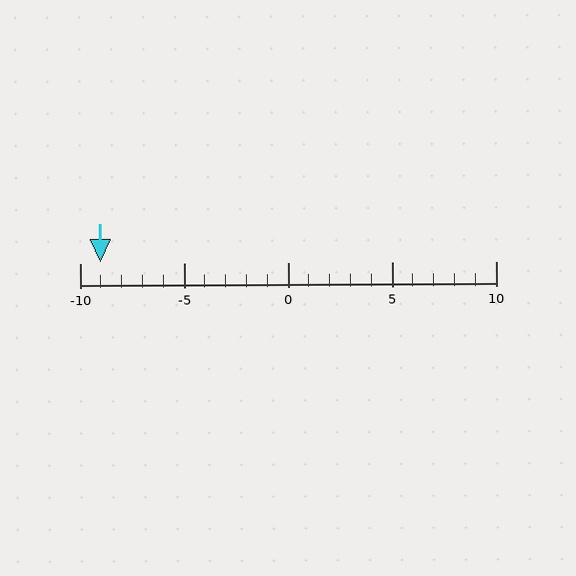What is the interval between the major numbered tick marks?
The major tick marks are spaced 5 units apart.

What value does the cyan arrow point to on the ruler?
The cyan arrow points to approximately -9.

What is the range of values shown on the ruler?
The ruler shows values from -10 to 10.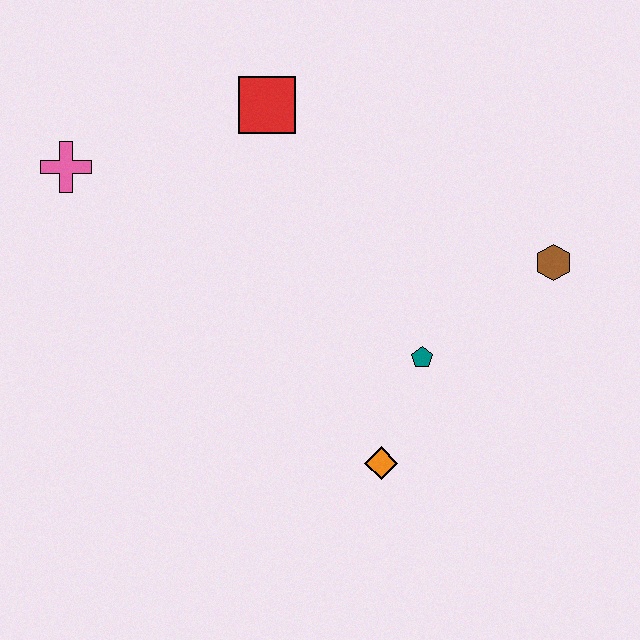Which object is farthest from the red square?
The orange diamond is farthest from the red square.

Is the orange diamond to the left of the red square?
No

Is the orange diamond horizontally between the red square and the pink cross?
No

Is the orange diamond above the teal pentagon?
No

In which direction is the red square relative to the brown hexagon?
The red square is to the left of the brown hexagon.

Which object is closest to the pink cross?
The red square is closest to the pink cross.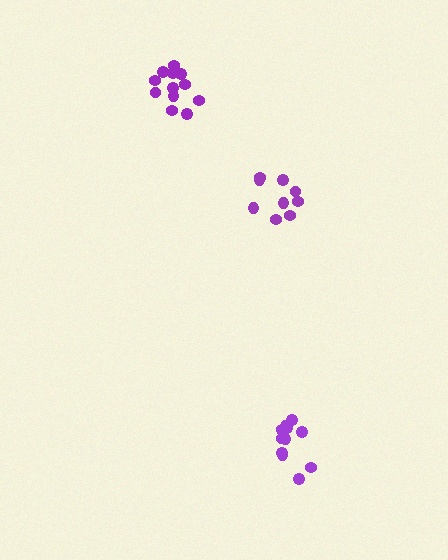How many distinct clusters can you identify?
There are 3 distinct clusters.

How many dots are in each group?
Group 1: 12 dots, Group 2: 9 dots, Group 3: 12 dots (33 total).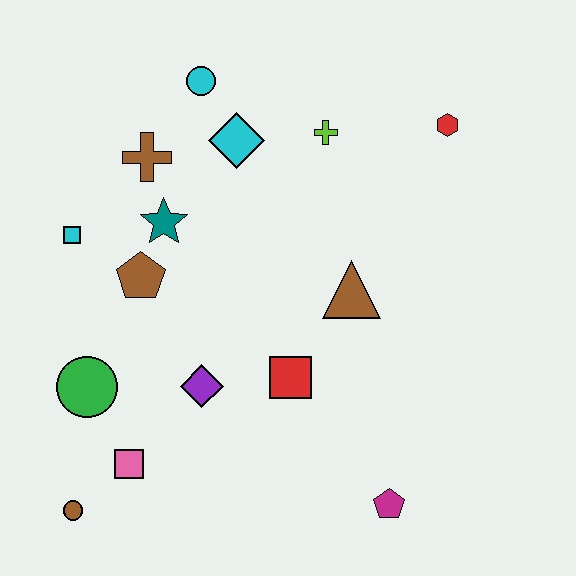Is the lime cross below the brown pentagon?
No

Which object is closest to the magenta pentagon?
The red square is closest to the magenta pentagon.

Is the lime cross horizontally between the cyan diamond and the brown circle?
No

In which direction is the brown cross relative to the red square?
The brown cross is above the red square.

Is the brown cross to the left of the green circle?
No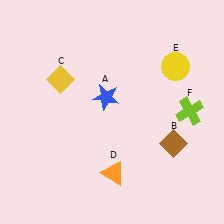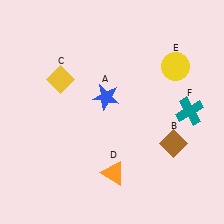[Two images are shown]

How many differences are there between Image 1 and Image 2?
There is 1 difference between the two images.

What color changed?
The cross (F) changed from lime in Image 1 to teal in Image 2.